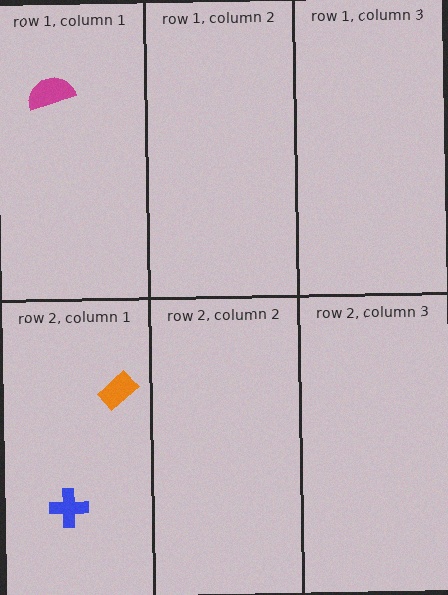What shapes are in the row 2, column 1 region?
The orange rectangle, the blue cross.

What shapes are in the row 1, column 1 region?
The magenta semicircle.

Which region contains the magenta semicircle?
The row 1, column 1 region.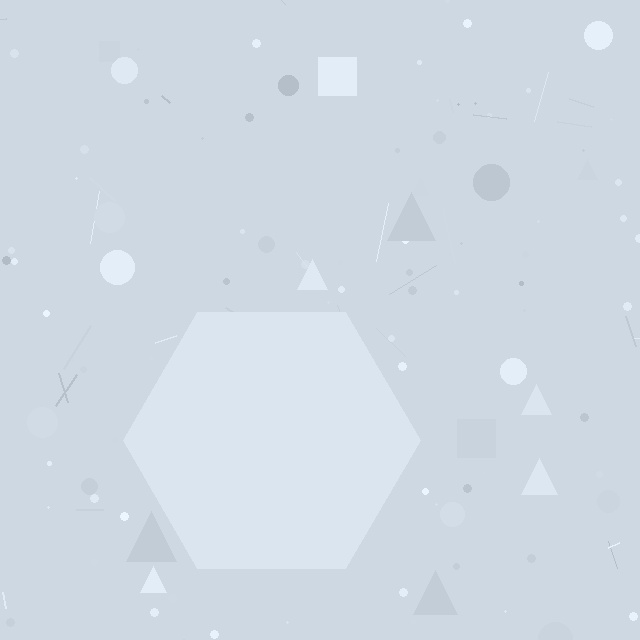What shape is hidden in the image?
A hexagon is hidden in the image.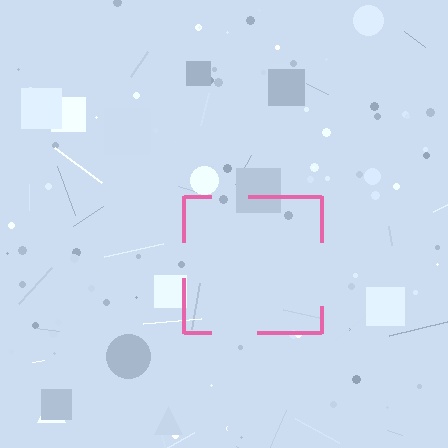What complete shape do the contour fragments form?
The contour fragments form a square.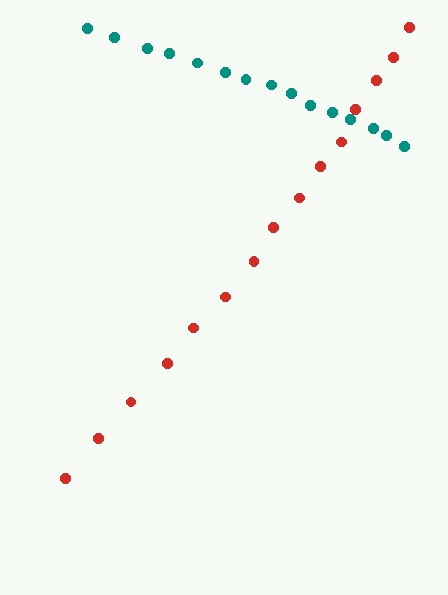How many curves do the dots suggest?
There are 2 distinct paths.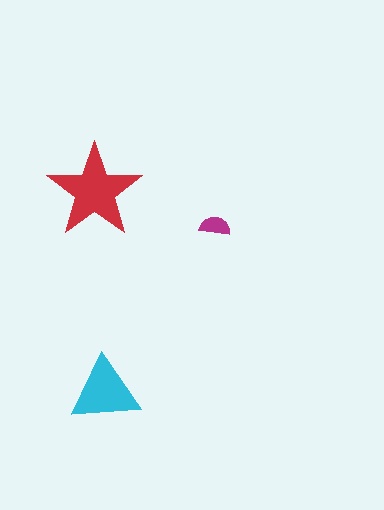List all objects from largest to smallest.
The red star, the cyan triangle, the magenta semicircle.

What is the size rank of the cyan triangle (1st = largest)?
2nd.